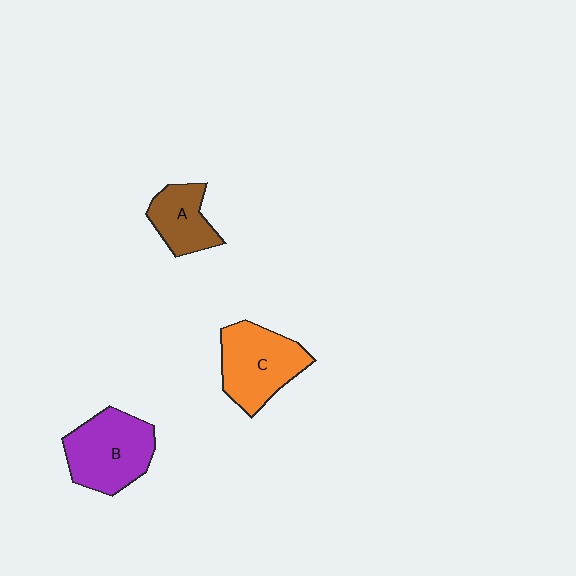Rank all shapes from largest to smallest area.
From largest to smallest: B (purple), C (orange), A (brown).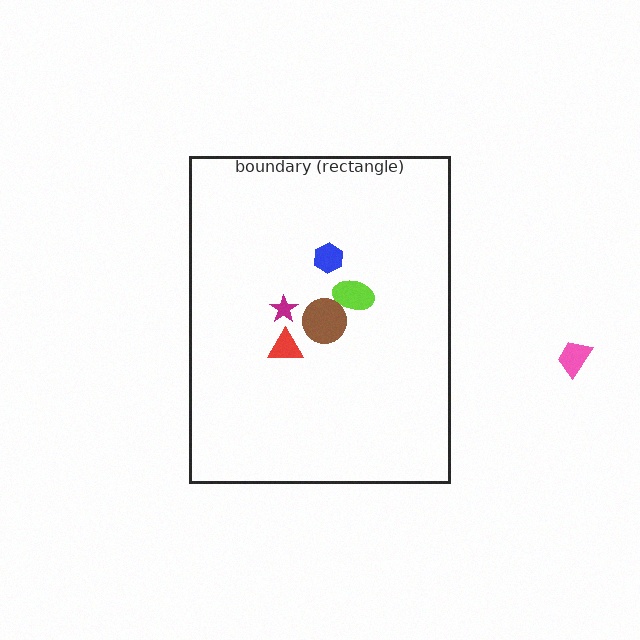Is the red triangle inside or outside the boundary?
Inside.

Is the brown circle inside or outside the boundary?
Inside.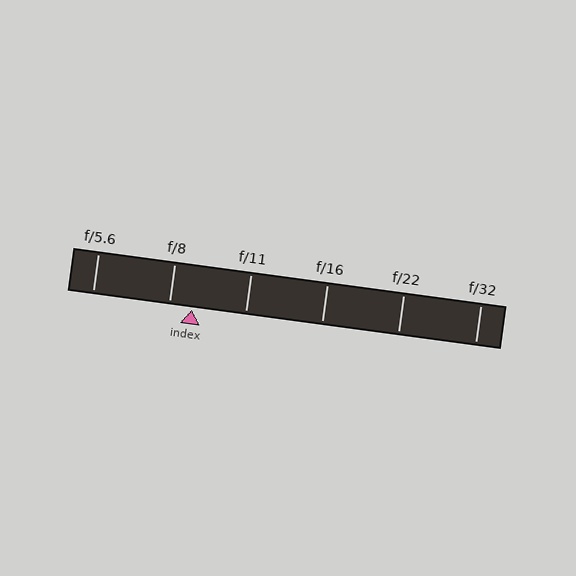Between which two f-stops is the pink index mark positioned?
The index mark is between f/8 and f/11.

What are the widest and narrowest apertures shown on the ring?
The widest aperture shown is f/5.6 and the narrowest is f/32.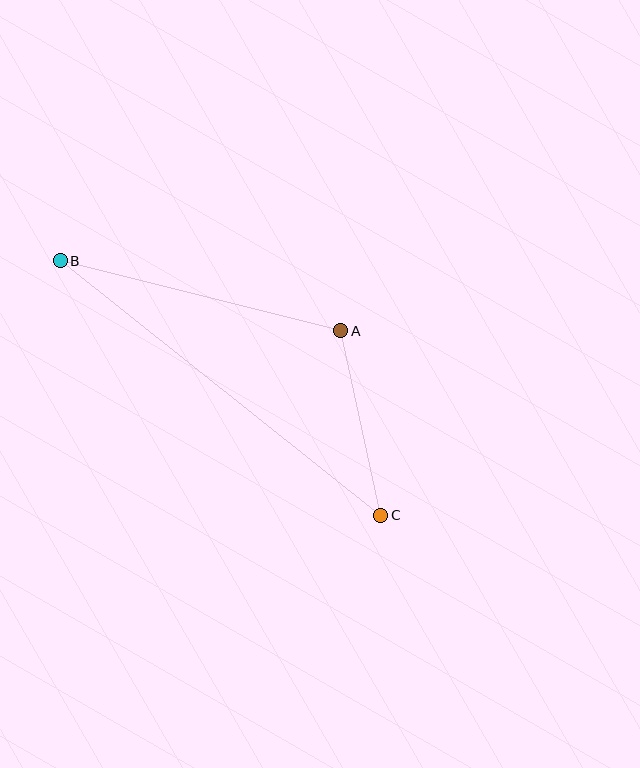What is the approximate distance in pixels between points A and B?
The distance between A and B is approximately 289 pixels.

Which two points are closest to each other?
Points A and C are closest to each other.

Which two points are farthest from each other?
Points B and C are farthest from each other.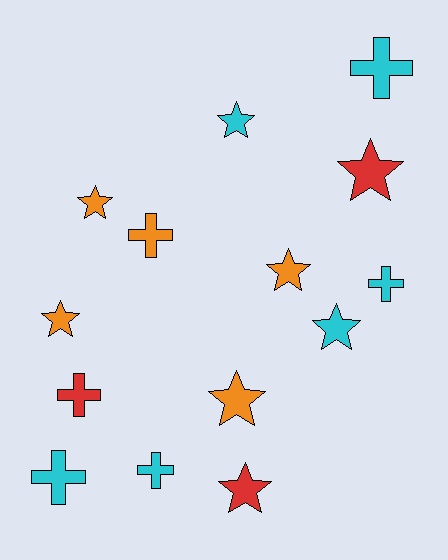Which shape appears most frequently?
Star, with 8 objects.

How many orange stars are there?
There are 4 orange stars.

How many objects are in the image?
There are 14 objects.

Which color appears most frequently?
Cyan, with 6 objects.